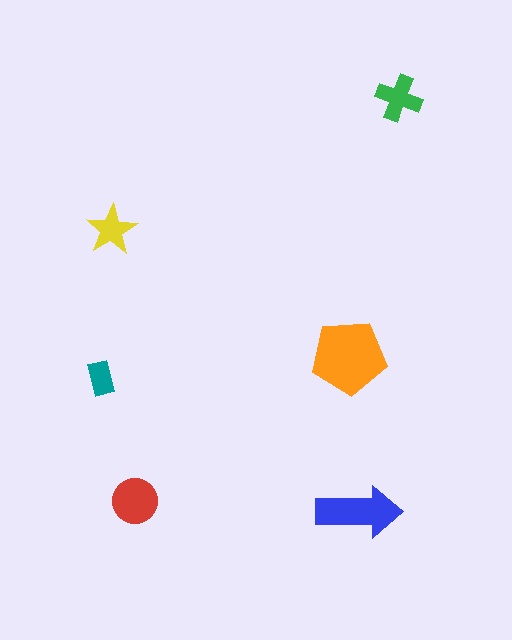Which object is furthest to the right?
The green cross is rightmost.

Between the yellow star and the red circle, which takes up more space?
The red circle.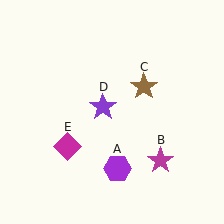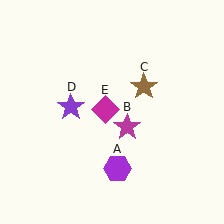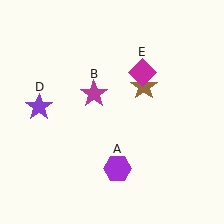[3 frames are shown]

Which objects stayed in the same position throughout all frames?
Purple hexagon (object A) and brown star (object C) remained stationary.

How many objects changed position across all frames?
3 objects changed position: magenta star (object B), purple star (object D), magenta diamond (object E).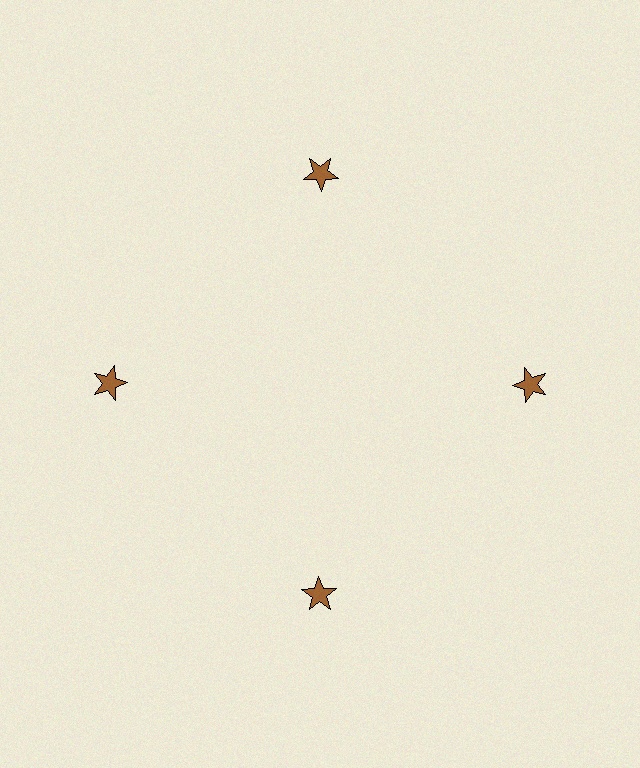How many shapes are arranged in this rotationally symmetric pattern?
There are 4 shapes, arranged in 4 groups of 1.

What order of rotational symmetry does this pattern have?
This pattern has 4-fold rotational symmetry.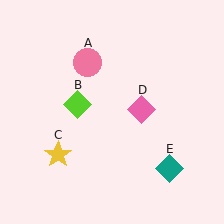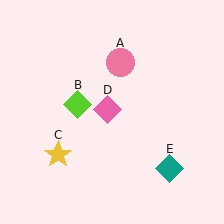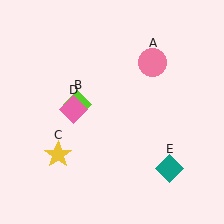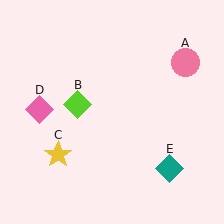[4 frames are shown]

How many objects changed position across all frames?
2 objects changed position: pink circle (object A), pink diamond (object D).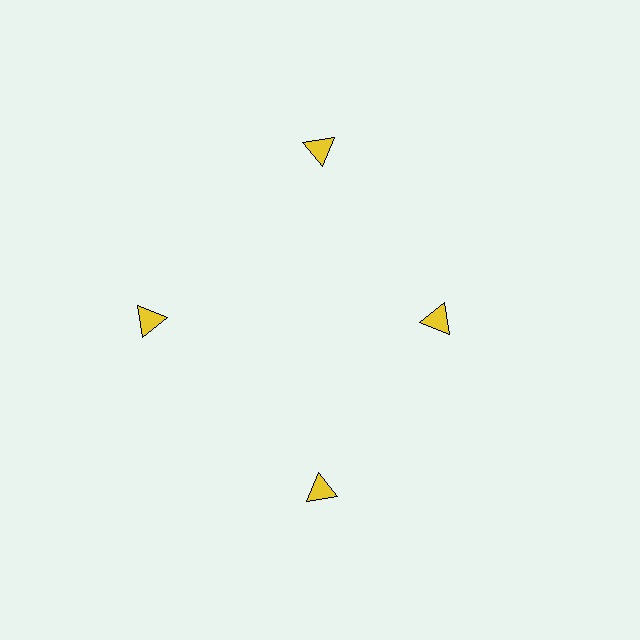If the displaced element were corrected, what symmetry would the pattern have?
It would have 4-fold rotational symmetry — the pattern would map onto itself every 90 degrees.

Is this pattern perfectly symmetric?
No. The 4 yellow triangles are arranged in a ring, but one element near the 3 o'clock position is pulled inward toward the center, breaking the 4-fold rotational symmetry.